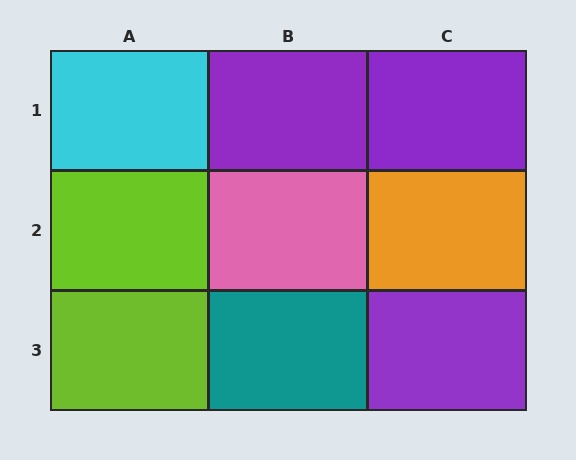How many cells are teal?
1 cell is teal.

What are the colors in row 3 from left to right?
Lime, teal, purple.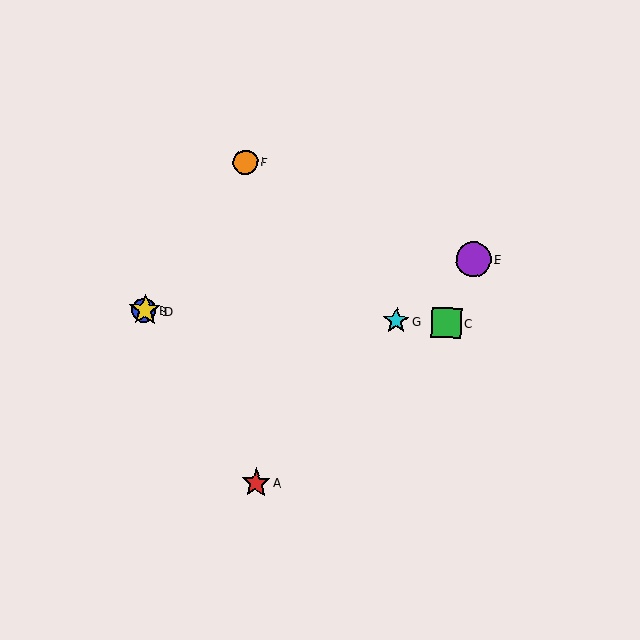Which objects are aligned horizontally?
Objects B, C, D, G are aligned horizontally.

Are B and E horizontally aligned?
No, B is at y≈310 and E is at y≈259.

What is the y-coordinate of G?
Object G is at y≈321.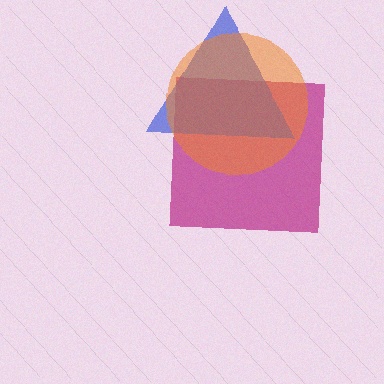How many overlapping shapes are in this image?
There are 3 overlapping shapes in the image.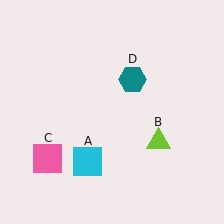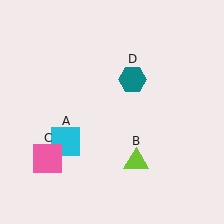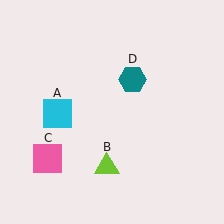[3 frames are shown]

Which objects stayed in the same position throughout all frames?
Pink square (object C) and teal hexagon (object D) remained stationary.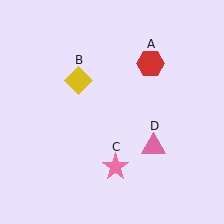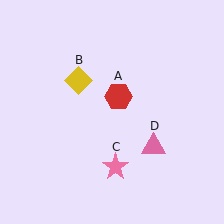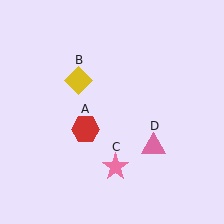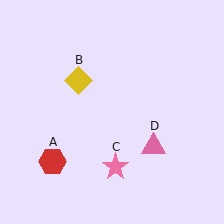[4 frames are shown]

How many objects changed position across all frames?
1 object changed position: red hexagon (object A).